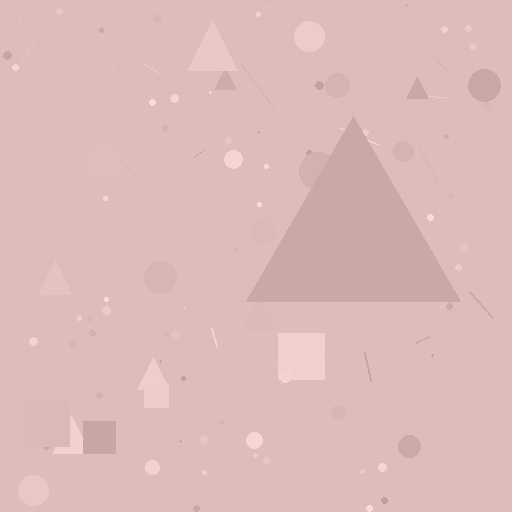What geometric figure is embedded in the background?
A triangle is embedded in the background.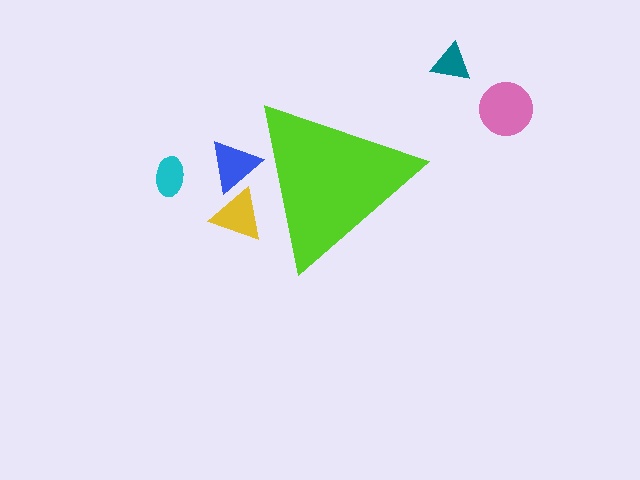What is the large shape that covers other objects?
A lime triangle.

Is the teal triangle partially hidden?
No, the teal triangle is fully visible.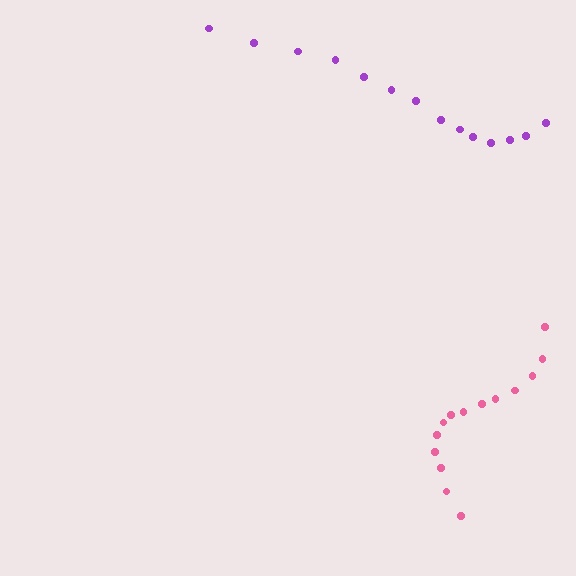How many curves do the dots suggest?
There are 2 distinct paths.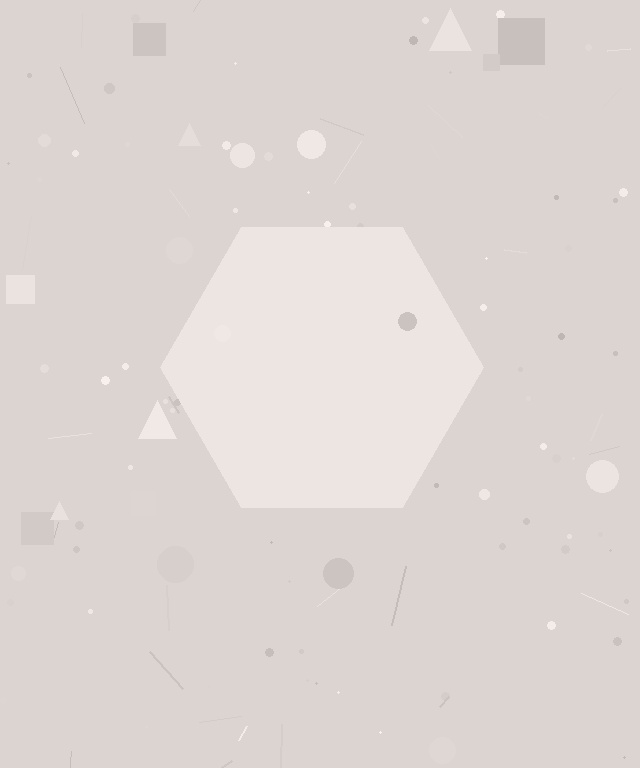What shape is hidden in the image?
A hexagon is hidden in the image.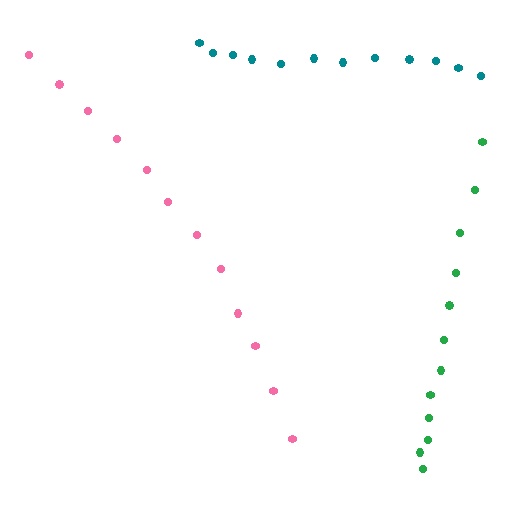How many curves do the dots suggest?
There are 3 distinct paths.